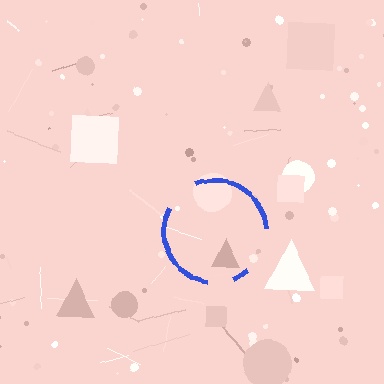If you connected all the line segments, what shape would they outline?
They would outline a circle.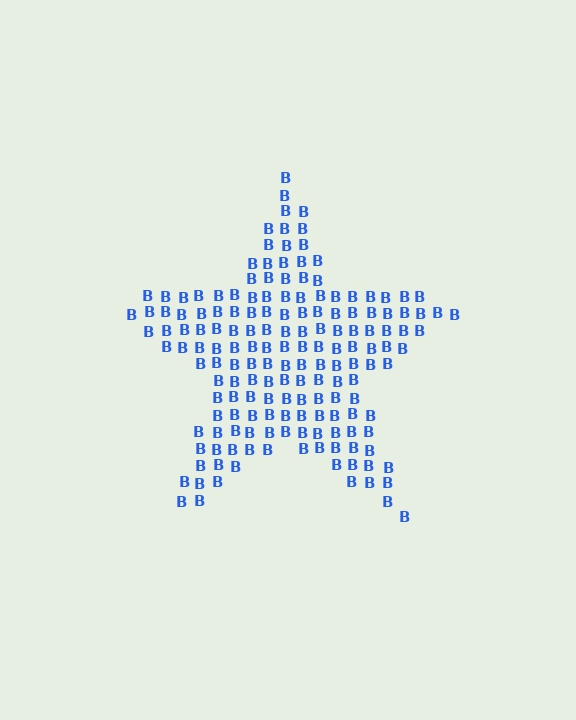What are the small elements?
The small elements are letter B's.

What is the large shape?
The large shape is a star.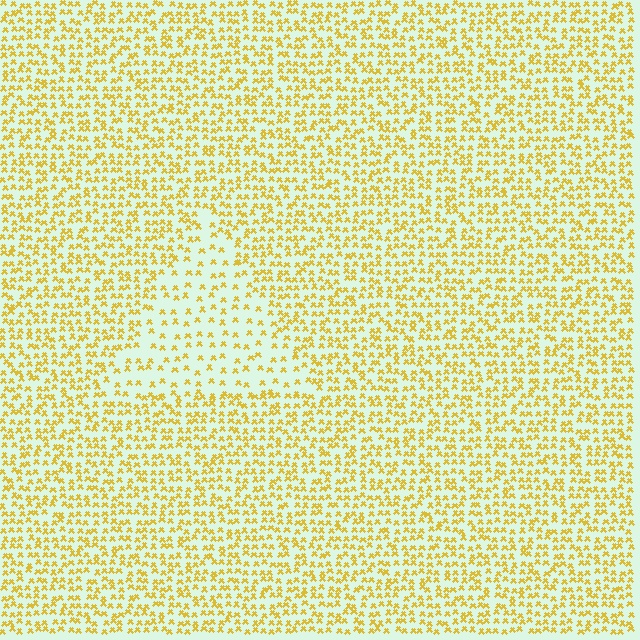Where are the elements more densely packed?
The elements are more densely packed outside the triangle boundary.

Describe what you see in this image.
The image contains small yellow elements arranged at two different densities. A triangle-shaped region is visible where the elements are less densely packed than the surrounding area.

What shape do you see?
I see a triangle.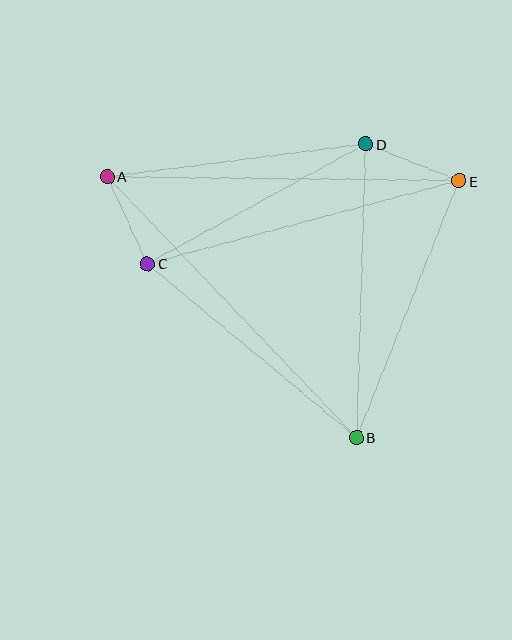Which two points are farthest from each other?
Points A and B are farthest from each other.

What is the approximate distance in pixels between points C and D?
The distance between C and D is approximately 249 pixels.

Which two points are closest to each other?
Points A and C are closest to each other.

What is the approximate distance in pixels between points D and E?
The distance between D and E is approximately 100 pixels.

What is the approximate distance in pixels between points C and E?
The distance between C and E is approximately 322 pixels.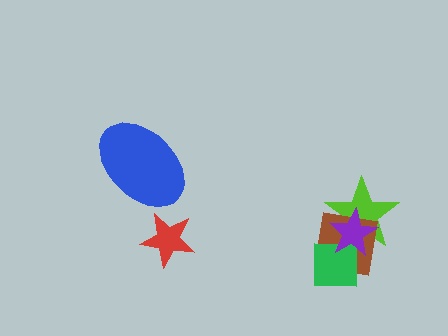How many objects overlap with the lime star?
3 objects overlap with the lime star.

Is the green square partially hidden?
Yes, it is partially covered by another shape.